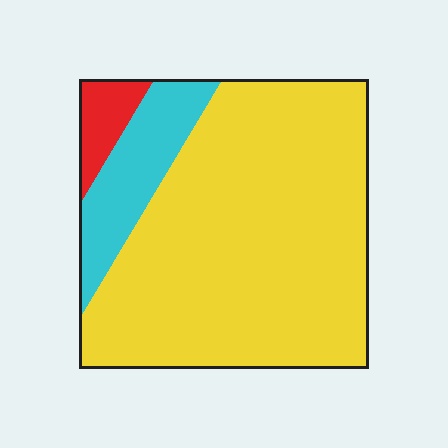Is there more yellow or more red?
Yellow.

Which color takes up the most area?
Yellow, at roughly 80%.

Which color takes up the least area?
Red, at roughly 5%.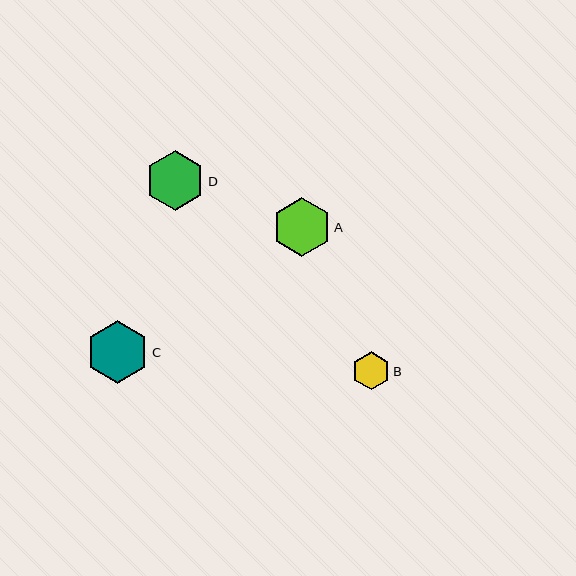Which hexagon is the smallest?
Hexagon B is the smallest with a size of approximately 38 pixels.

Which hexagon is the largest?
Hexagon C is the largest with a size of approximately 63 pixels.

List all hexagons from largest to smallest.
From largest to smallest: C, D, A, B.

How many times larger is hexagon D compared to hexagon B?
Hexagon D is approximately 1.6 times the size of hexagon B.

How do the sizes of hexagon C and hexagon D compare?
Hexagon C and hexagon D are approximately the same size.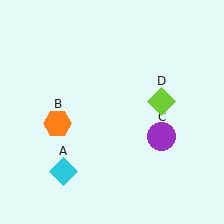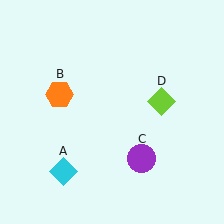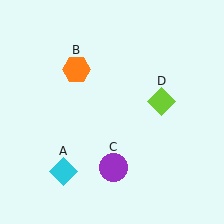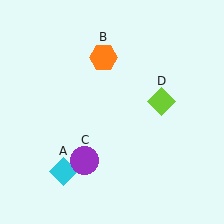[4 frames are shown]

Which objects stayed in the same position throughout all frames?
Cyan diamond (object A) and lime diamond (object D) remained stationary.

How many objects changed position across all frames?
2 objects changed position: orange hexagon (object B), purple circle (object C).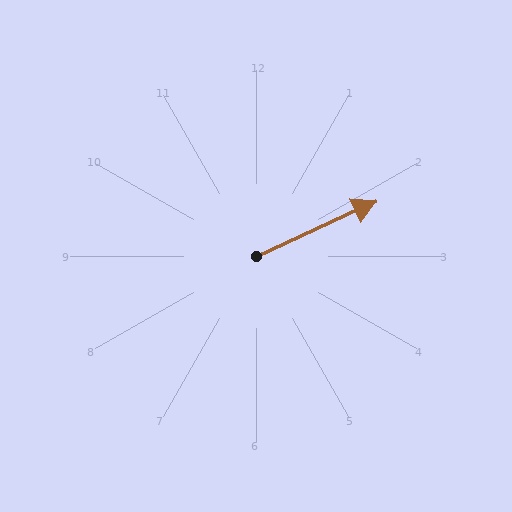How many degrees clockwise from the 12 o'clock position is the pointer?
Approximately 65 degrees.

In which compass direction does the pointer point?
Northeast.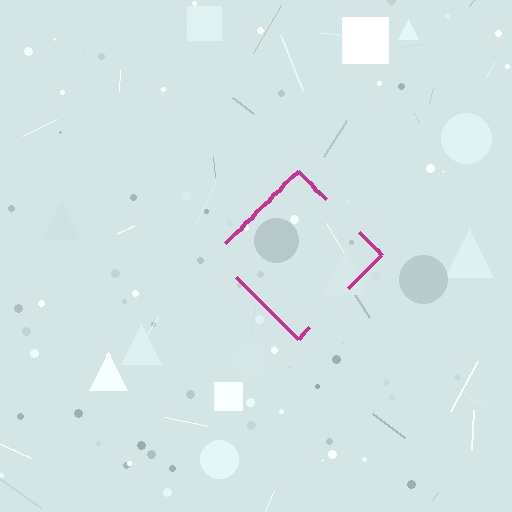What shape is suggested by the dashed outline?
The dashed outline suggests a diamond.